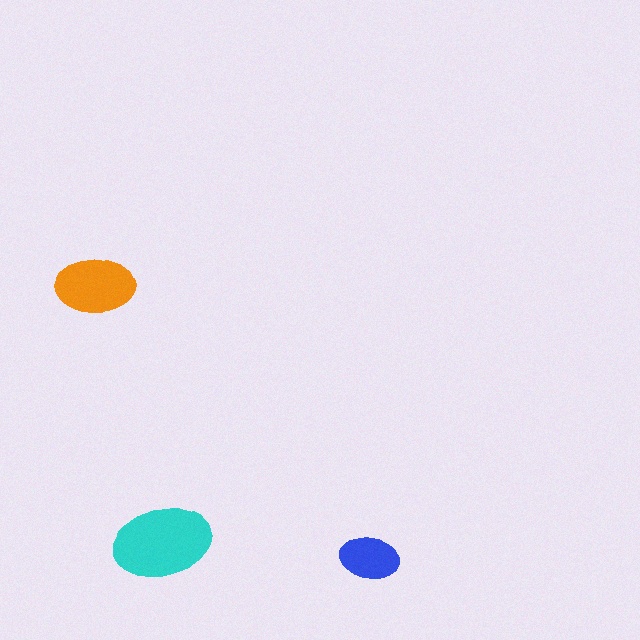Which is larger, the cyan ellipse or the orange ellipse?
The cyan one.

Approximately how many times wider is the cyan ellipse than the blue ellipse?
About 1.5 times wider.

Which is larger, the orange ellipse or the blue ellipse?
The orange one.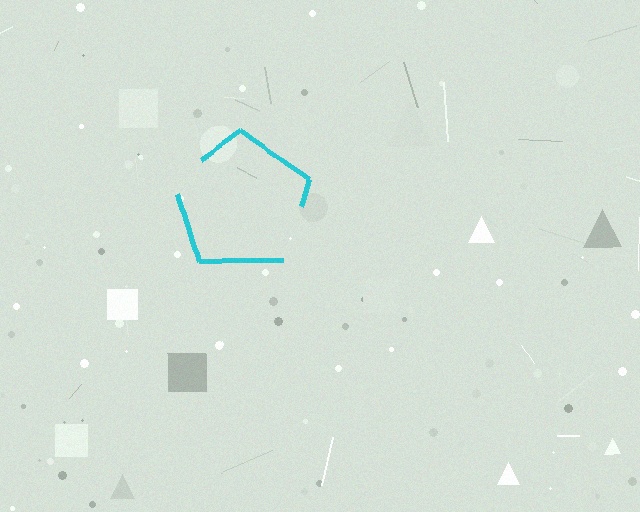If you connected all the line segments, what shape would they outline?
They would outline a pentagon.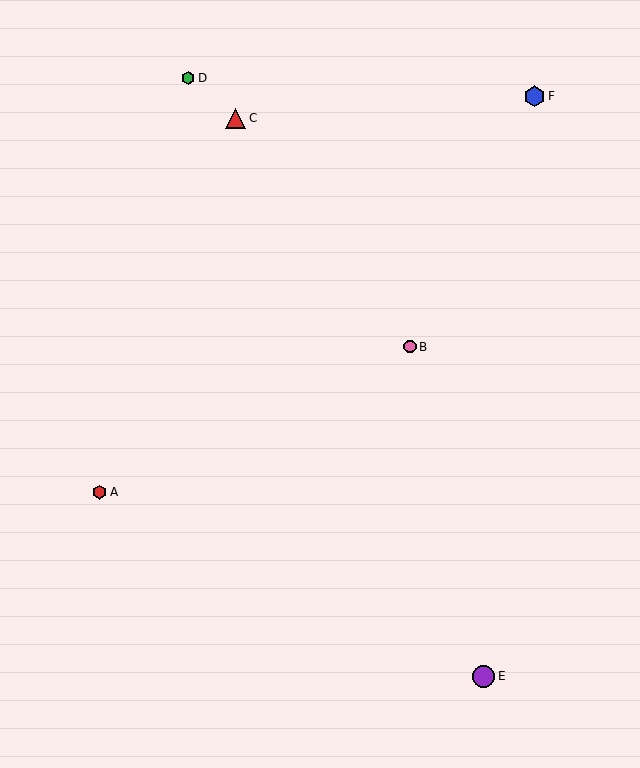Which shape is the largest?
The purple circle (labeled E) is the largest.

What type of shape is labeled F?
Shape F is a blue hexagon.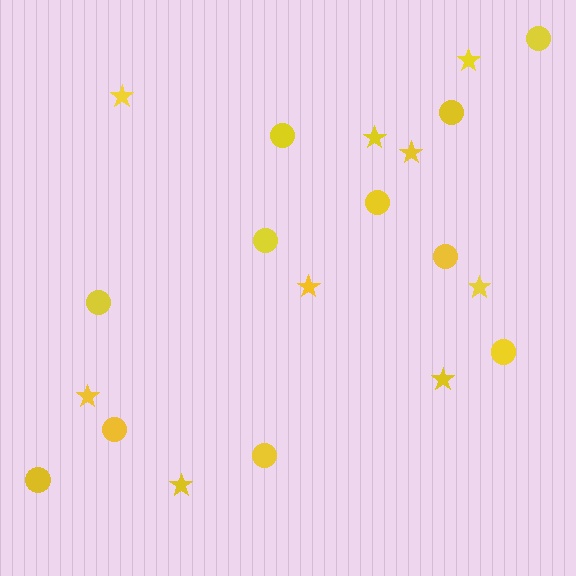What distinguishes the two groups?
There are 2 groups: one group of circles (11) and one group of stars (9).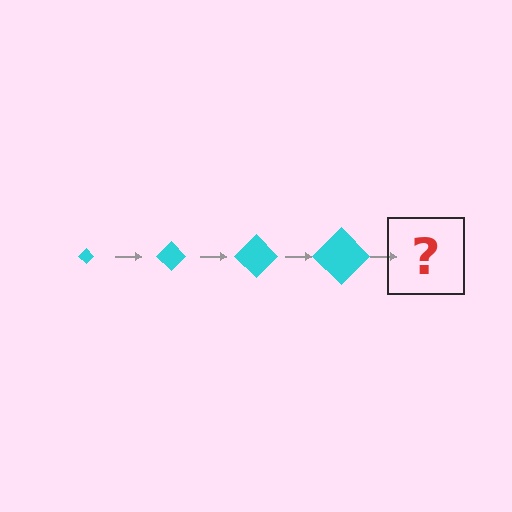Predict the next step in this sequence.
The next step is a cyan diamond, larger than the previous one.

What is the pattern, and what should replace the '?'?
The pattern is that the diamond gets progressively larger each step. The '?' should be a cyan diamond, larger than the previous one.